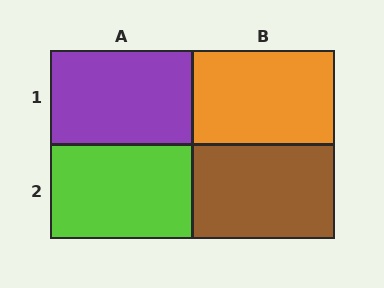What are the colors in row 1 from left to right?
Purple, orange.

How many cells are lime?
1 cell is lime.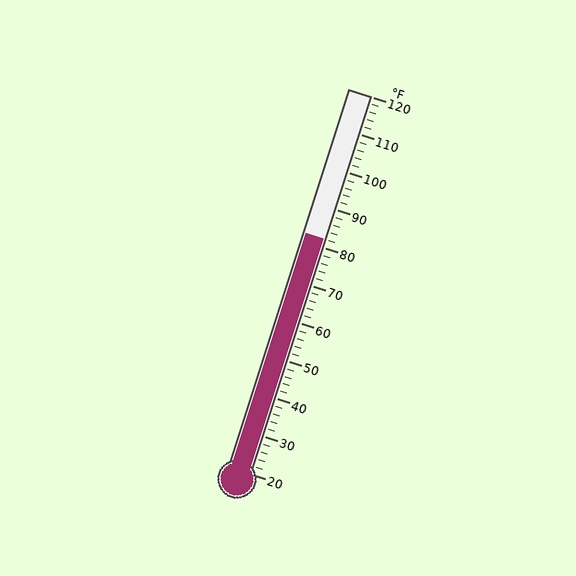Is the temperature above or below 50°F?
The temperature is above 50°F.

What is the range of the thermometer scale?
The thermometer scale ranges from 20°F to 120°F.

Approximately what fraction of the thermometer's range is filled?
The thermometer is filled to approximately 60% of its range.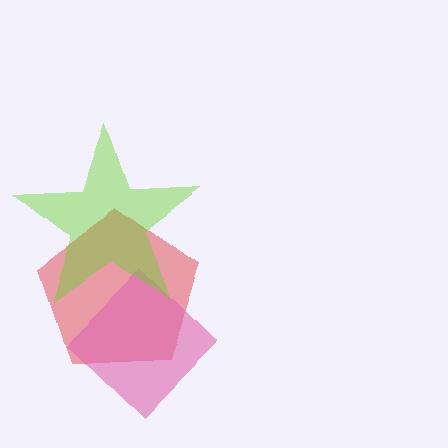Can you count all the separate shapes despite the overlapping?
Yes, there are 3 separate shapes.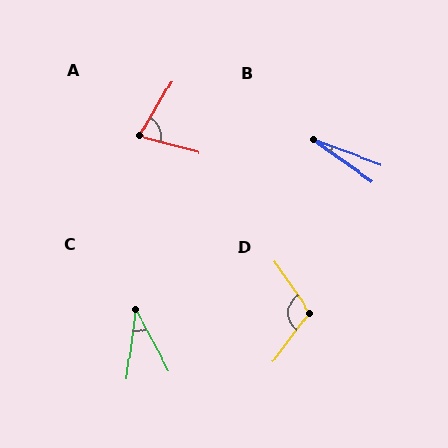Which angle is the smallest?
B, at approximately 15 degrees.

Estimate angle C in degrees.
Approximately 36 degrees.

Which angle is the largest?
D, at approximately 109 degrees.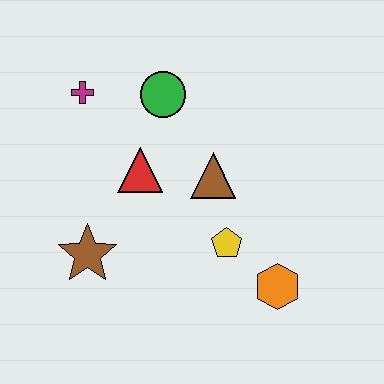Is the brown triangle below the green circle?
Yes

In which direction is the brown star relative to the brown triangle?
The brown star is to the left of the brown triangle.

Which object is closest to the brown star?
The red triangle is closest to the brown star.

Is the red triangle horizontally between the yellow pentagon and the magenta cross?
Yes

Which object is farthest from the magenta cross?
The orange hexagon is farthest from the magenta cross.